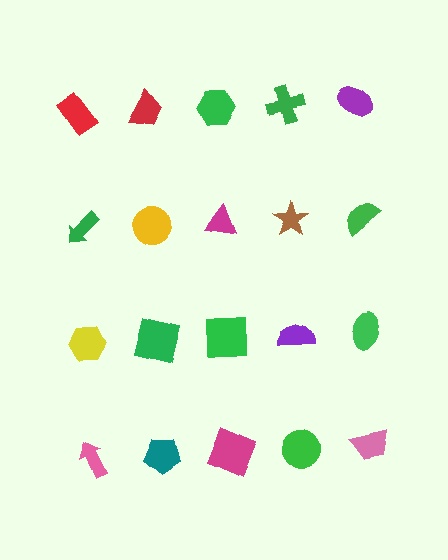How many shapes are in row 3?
5 shapes.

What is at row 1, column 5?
A purple ellipse.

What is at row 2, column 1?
A green arrow.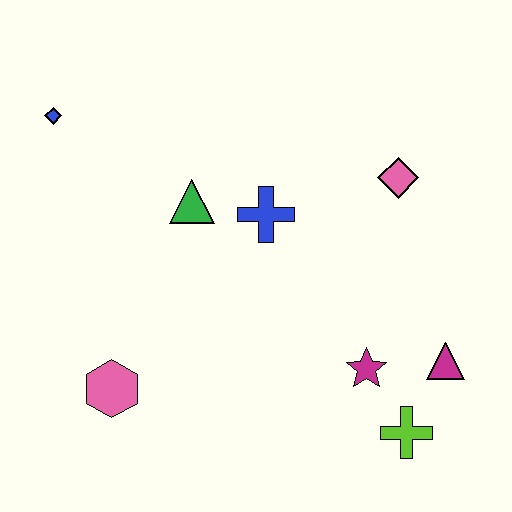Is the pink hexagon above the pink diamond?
No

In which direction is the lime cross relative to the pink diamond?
The lime cross is below the pink diamond.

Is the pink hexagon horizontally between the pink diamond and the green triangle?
No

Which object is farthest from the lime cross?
The blue diamond is farthest from the lime cross.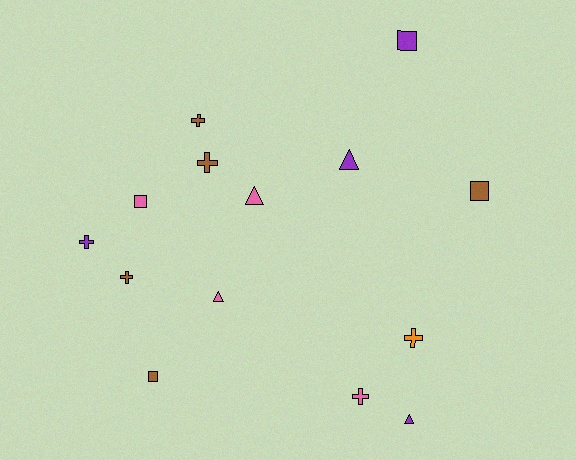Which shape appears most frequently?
Cross, with 6 objects.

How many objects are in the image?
There are 14 objects.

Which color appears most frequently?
Brown, with 5 objects.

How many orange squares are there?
There are no orange squares.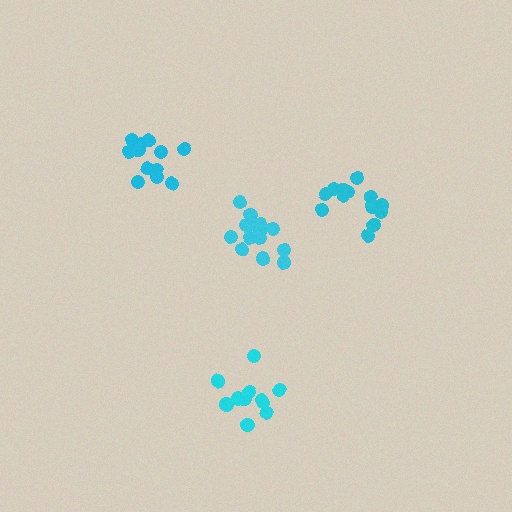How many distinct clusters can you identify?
There are 4 distinct clusters.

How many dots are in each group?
Group 1: 15 dots, Group 2: 13 dots, Group 3: 12 dots, Group 4: 13 dots (53 total).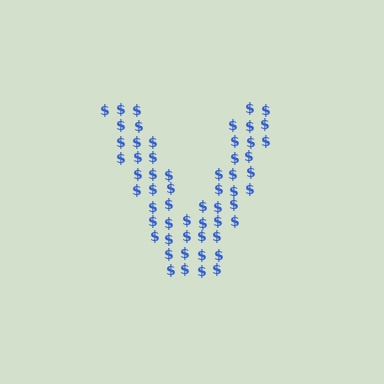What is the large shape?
The large shape is the letter V.